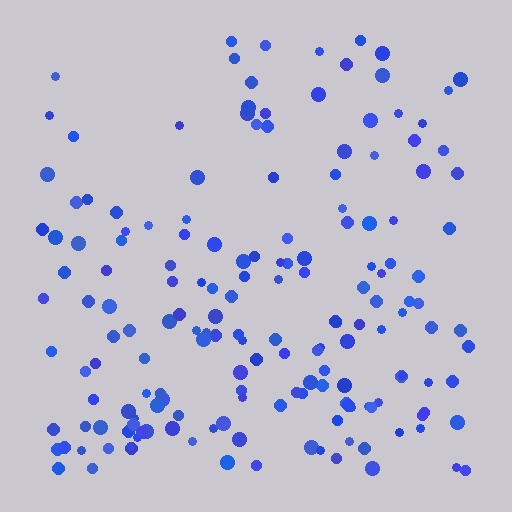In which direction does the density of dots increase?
From top to bottom, with the bottom side densest.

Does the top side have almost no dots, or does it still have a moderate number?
Still a moderate number, just noticeably fewer than the bottom.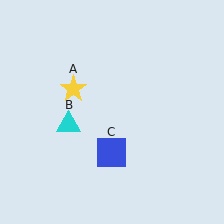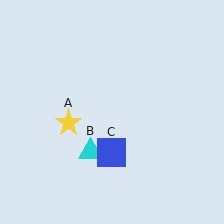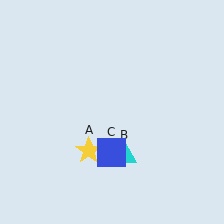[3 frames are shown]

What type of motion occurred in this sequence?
The yellow star (object A), cyan triangle (object B) rotated counterclockwise around the center of the scene.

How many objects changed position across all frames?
2 objects changed position: yellow star (object A), cyan triangle (object B).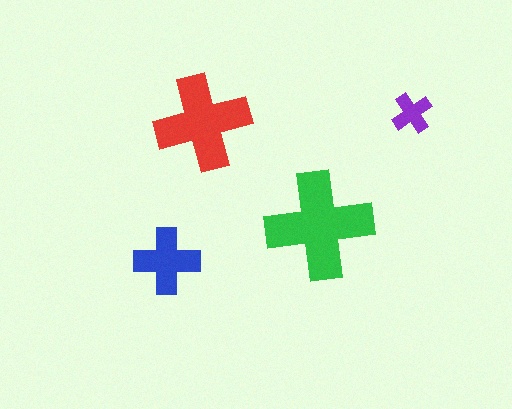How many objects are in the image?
There are 4 objects in the image.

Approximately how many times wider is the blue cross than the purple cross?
About 1.5 times wider.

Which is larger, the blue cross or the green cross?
The green one.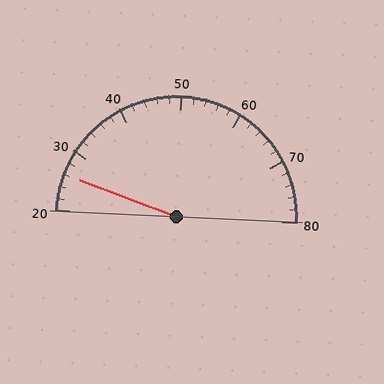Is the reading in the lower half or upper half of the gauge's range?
The reading is in the lower half of the range (20 to 80).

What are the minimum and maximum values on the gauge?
The gauge ranges from 20 to 80.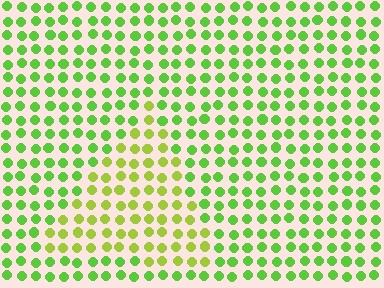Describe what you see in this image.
The image is filled with small lime elements in a uniform arrangement. A triangle-shaped region is visible where the elements are tinted to a slightly different hue, forming a subtle color boundary.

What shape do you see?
I see a triangle.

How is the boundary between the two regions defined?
The boundary is defined purely by a slight shift in hue (about 28 degrees). Spacing, size, and orientation are identical on both sides.